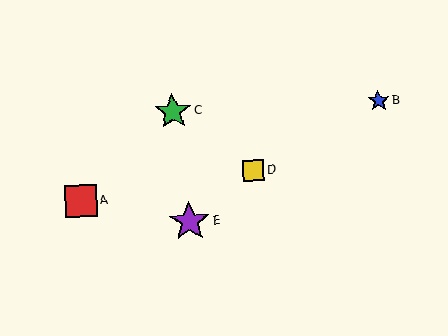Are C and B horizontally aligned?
Yes, both are at y≈111.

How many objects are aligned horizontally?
2 objects (B, C) are aligned horizontally.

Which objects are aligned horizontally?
Objects B, C are aligned horizontally.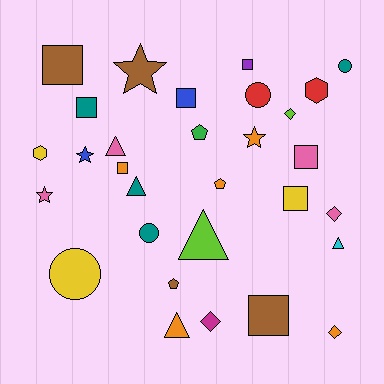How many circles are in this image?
There are 4 circles.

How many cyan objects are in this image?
There is 1 cyan object.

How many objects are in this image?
There are 30 objects.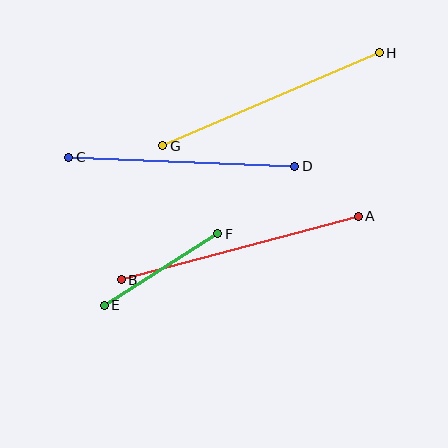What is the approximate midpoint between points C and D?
The midpoint is at approximately (182, 162) pixels.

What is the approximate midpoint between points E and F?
The midpoint is at approximately (161, 270) pixels.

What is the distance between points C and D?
The distance is approximately 226 pixels.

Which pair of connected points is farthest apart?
Points A and B are farthest apart.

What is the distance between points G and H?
The distance is approximately 236 pixels.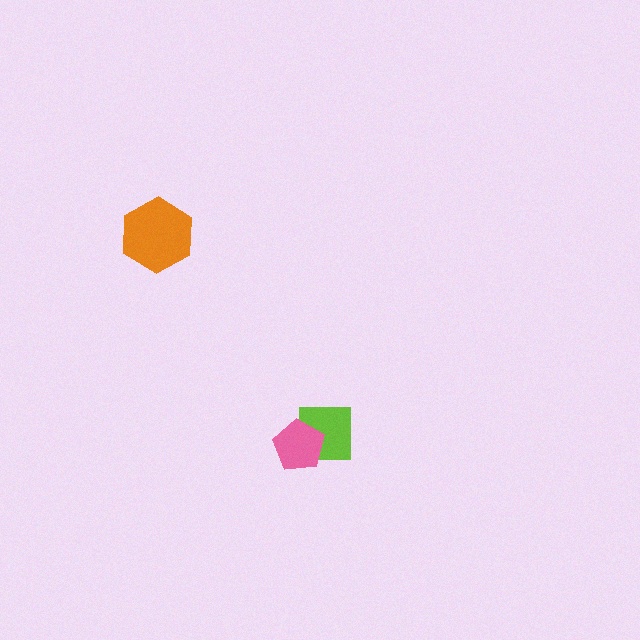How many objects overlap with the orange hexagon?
0 objects overlap with the orange hexagon.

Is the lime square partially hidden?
Yes, it is partially covered by another shape.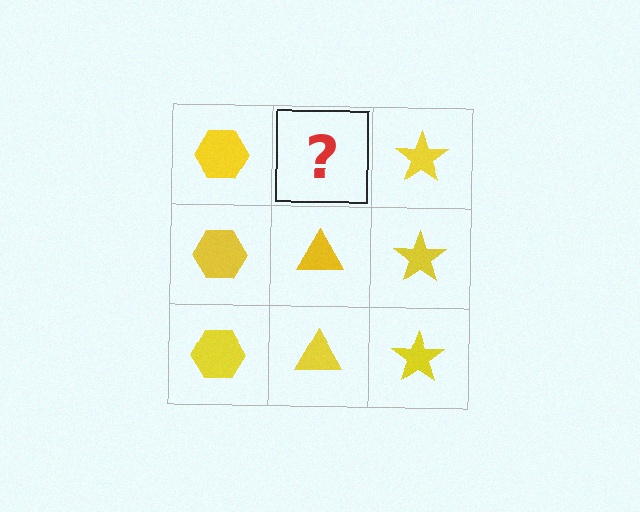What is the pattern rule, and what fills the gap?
The rule is that each column has a consistent shape. The gap should be filled with a yellow triangle.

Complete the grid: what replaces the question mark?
The question mark should be replaced with a yellow triangle.